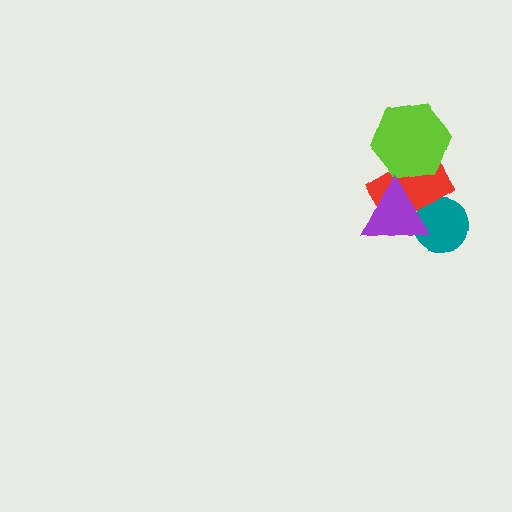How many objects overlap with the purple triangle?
2 objects overlap with the purple triangle.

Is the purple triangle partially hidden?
No, no other shape covers it.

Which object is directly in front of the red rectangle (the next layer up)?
The lime hexagon is directly in front of the red rectangle.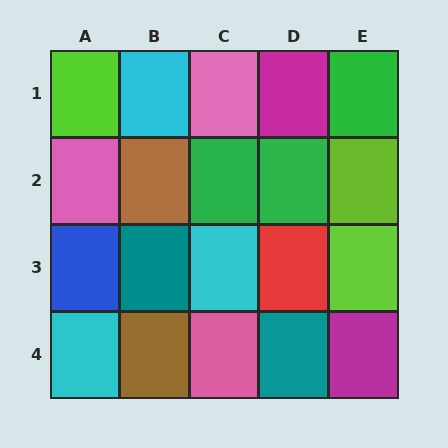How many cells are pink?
3 cells are pink.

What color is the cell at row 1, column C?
Pink.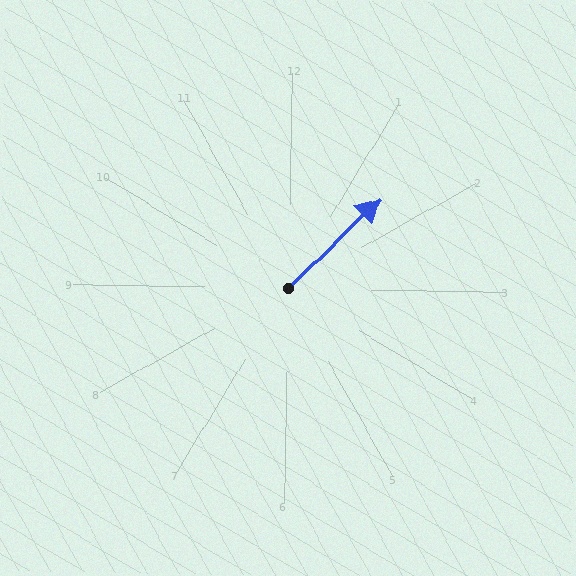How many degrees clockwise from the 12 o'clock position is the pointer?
Approximately 45 degrees.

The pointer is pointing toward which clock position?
Roughly 1 o'clock.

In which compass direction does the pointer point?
Northeast.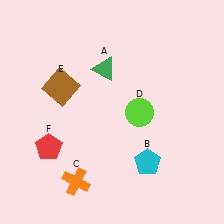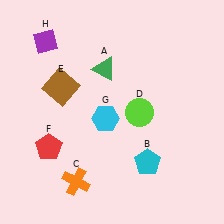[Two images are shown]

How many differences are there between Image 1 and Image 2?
There are 2 differences between the two images.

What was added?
A cyan hexagon (G), a purple diamond (H) were added in Image 2.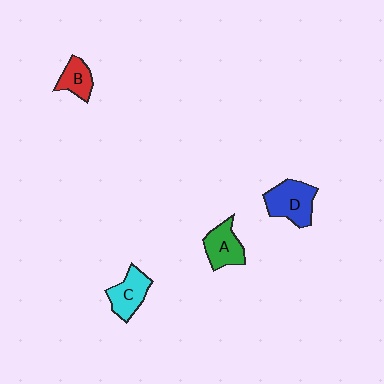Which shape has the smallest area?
Shape B (red).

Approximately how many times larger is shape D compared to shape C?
Approximately 1.2 times.